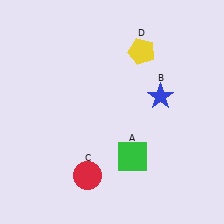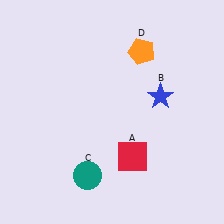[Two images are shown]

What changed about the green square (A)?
In Image 1, A is green. In Image 2, it changed to red.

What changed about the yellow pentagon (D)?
In Image 1, D is yellow. In Image 2, it changed to orange.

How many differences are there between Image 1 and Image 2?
There are 3 differences between the two images.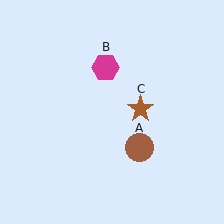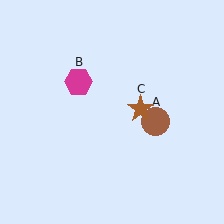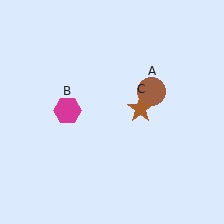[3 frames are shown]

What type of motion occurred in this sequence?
The brown circle (object A), magenta hexagon (object B) rotated counterclockwise around the center of the scene.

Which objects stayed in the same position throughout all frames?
Brown star (object C) remained stationary.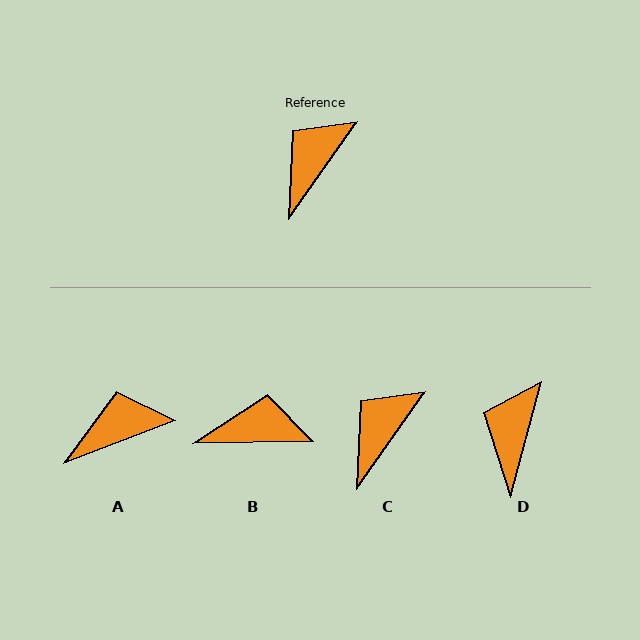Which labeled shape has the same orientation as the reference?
C.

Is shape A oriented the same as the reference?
No, it is off by about 34 degrees.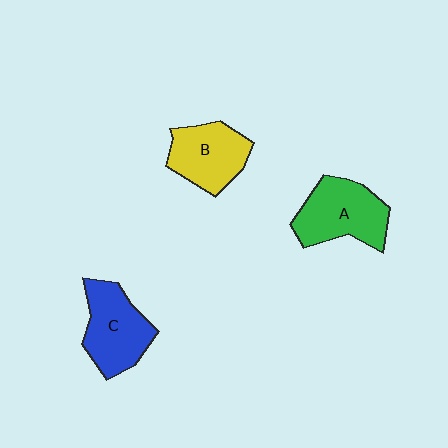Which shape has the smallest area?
Shape B (yellow).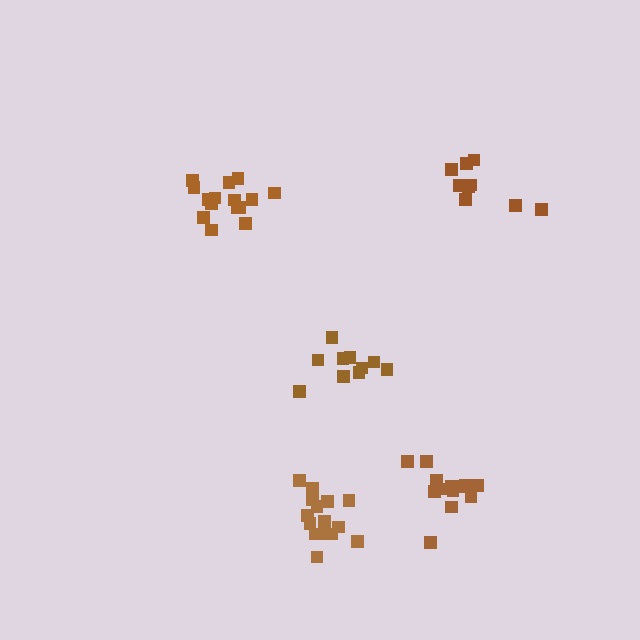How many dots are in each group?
Group 1: 15 dots, Group 2: 9 dots, Group 3: 15 dots, Group 4: 10 dots, Group 5: 13 dots (62 total).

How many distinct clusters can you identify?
There are 5 distinct clusters.